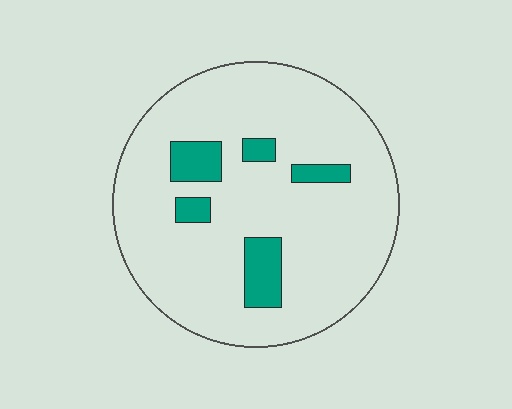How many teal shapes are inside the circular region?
5.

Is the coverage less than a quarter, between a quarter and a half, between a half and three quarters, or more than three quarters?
Less than a quarter.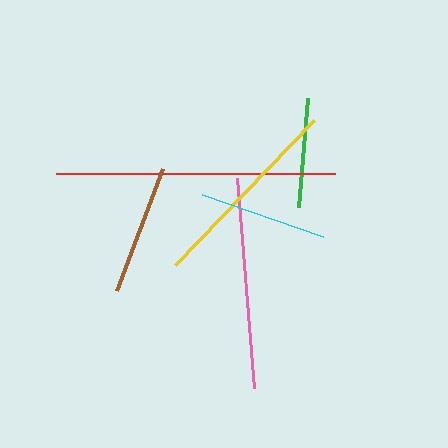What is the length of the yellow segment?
The yellow segment is approximately 201 pixels long.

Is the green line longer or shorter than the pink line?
The pink line is longer than the green line.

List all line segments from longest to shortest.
From longest to shortest: red, pink, yellow, brown, cyan, green.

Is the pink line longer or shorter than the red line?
The red line is longer than the pink line.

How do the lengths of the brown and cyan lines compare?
The brown and cyan lines are approximately the same length.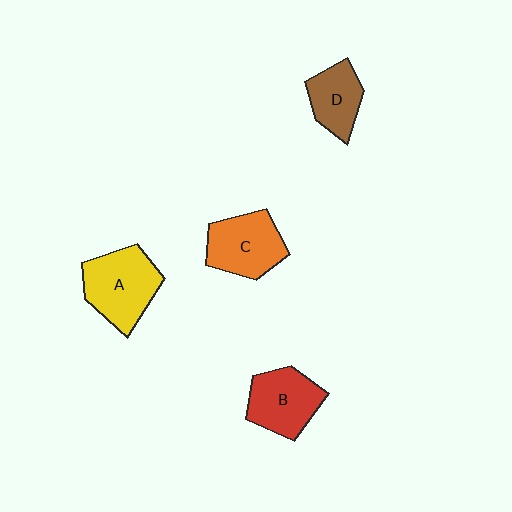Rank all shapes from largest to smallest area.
From largest to smallest: A (yellow), C (orange), B (red), D (brown).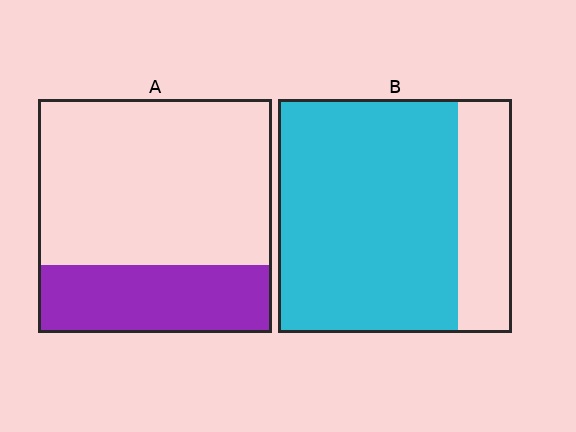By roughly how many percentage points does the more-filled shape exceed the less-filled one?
By roughly 50 percentage points (B over A).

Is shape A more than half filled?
No.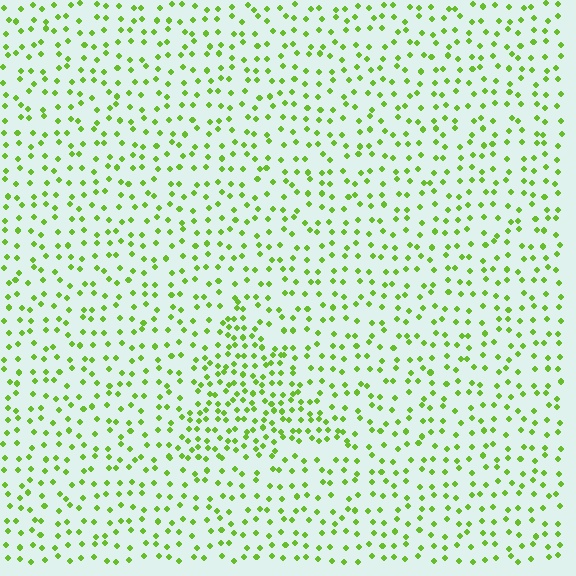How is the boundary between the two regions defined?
The boundary is defined by a change in element density (approximately 1.8x ratio). All elements are the same color, size, and shape.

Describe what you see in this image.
The image contains small lime elements arranged at two different densities. A triangle-shaped region is visible where the elements are more densely packed than the surrounding area.